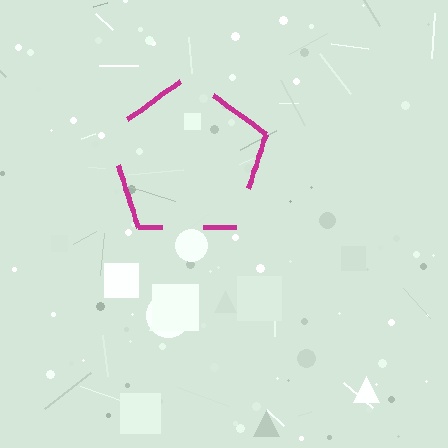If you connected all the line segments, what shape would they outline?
They would outline a pentagon.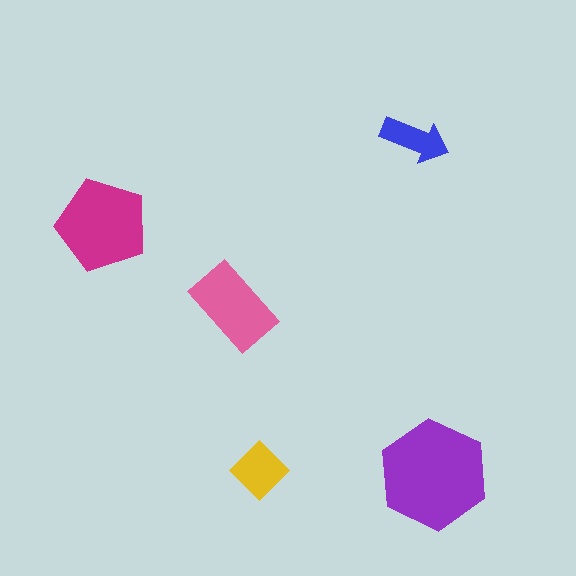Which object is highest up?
The blue arrow is topmost.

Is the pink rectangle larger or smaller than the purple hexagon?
Smaller.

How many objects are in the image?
There are 5 objects in the image.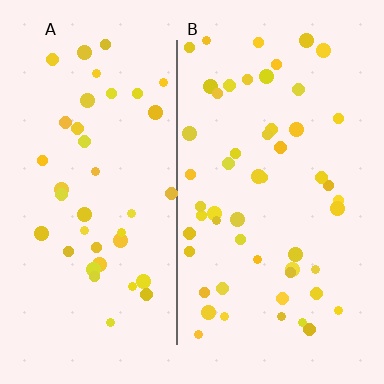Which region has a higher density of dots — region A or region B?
B (the right).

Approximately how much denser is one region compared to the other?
Approximately 1.3× — region B over region A.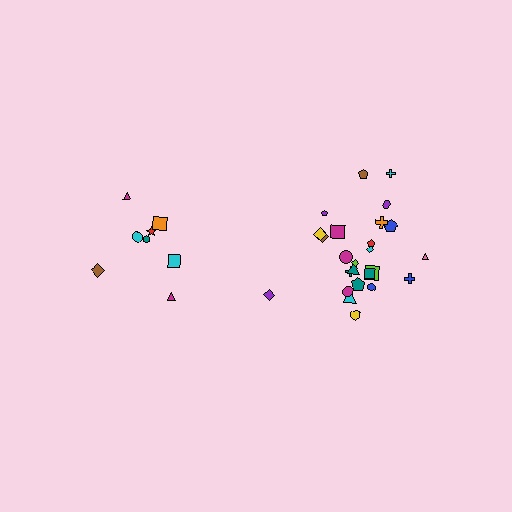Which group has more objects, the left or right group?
The right group.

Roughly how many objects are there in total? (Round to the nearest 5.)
Roughly 35 objects in total.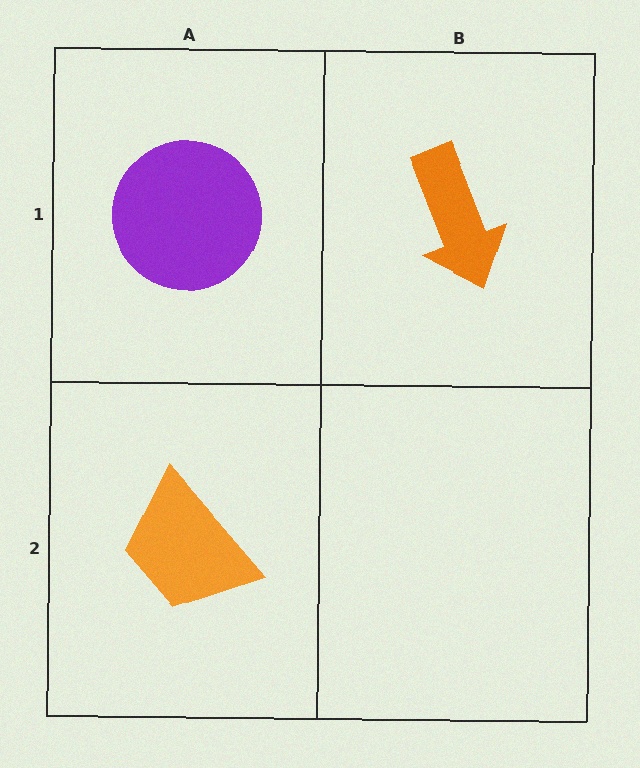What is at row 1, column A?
A purple circle.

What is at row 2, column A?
An orange trapezoid.